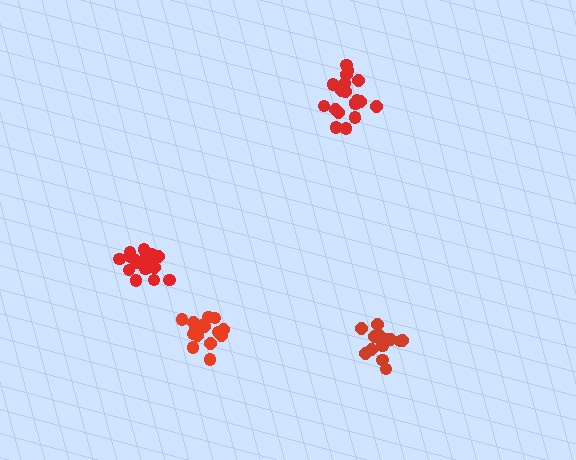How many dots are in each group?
Group 1: 19 dots, Group 2: 17 dots, Group 3: 15 dots, Group 4: 20 dots (71 total).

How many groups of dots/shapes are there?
There are 4 groups.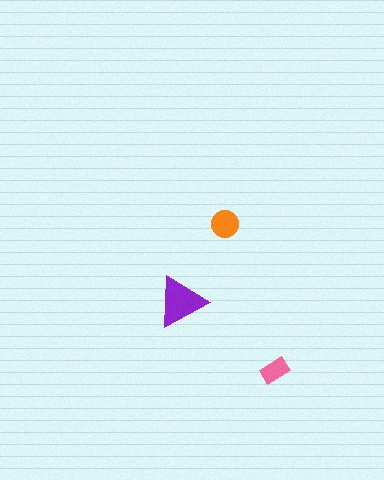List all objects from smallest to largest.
The pink rectangle, the orange circle, the purple triangle.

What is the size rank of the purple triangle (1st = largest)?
1st.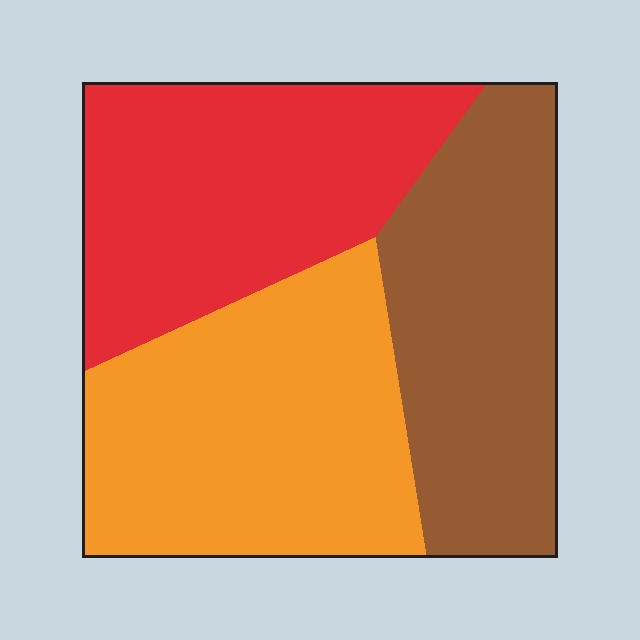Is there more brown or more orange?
Orange.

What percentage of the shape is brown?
Brown takes up about one third (1/3) of the shape.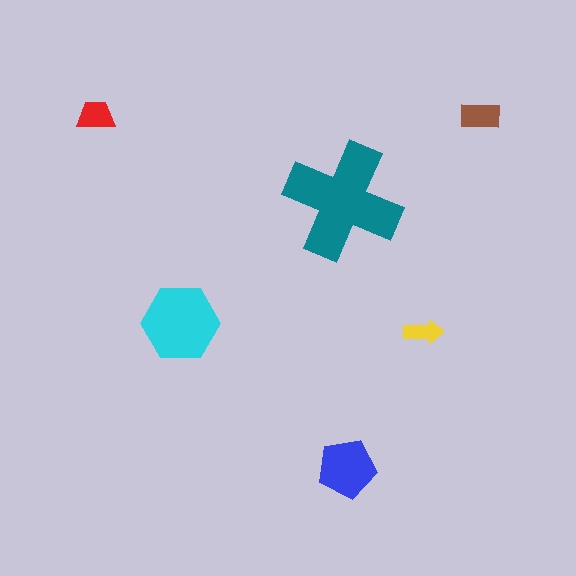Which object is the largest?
The teal cross.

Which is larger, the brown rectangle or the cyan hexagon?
The cyan hexagon.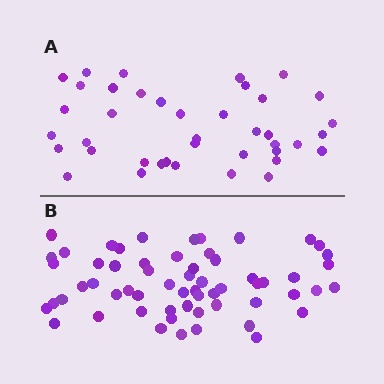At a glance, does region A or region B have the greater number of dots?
Region B (the bottom region) has more dots.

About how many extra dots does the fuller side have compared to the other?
Region B has approximately 20 more dots than region A.